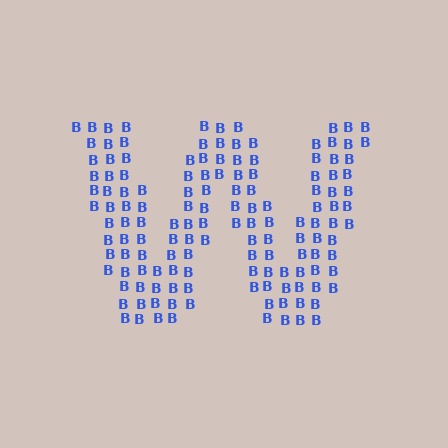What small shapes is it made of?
It is made of small letter B's.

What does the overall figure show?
The overall figure shows the letter W.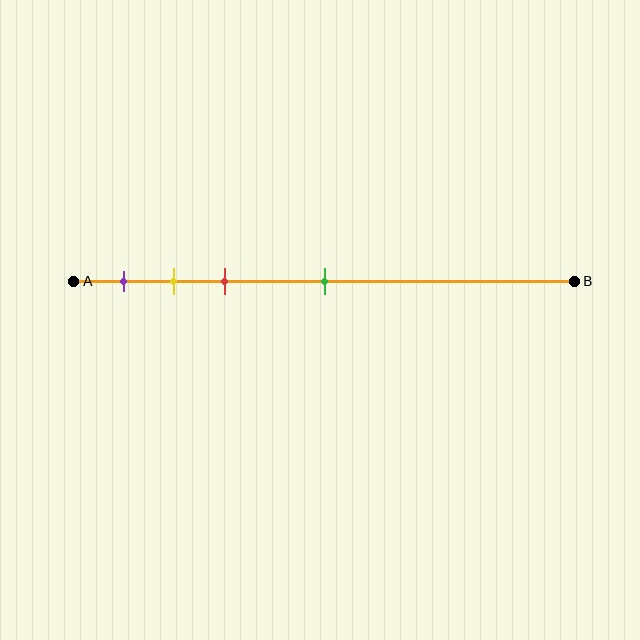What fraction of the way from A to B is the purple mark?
The purple mark is approximately 10% (0.1) of the way from A to B.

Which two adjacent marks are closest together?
The yellow and red marks are the closest adjacent pair.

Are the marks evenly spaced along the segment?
No, the marks are not evenly spaced.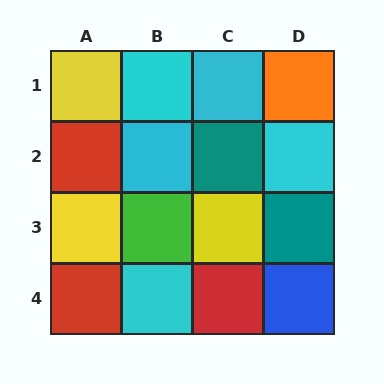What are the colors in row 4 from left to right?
Red, cyan, red, blue.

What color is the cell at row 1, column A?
Yellow.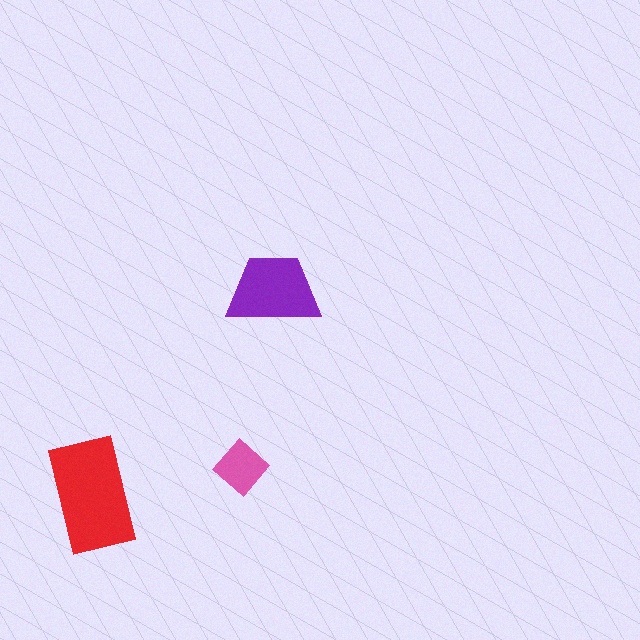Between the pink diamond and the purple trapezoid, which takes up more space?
The purple trapezoid.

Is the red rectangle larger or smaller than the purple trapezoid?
Larger.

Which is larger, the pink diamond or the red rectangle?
The red rectangle.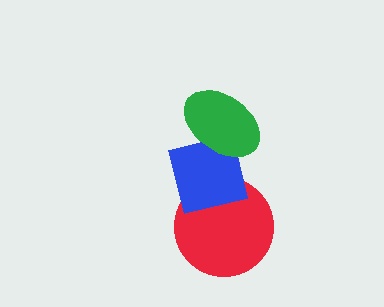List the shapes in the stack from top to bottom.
From top to bottom: the green ellipse, the blue square, the red circle.